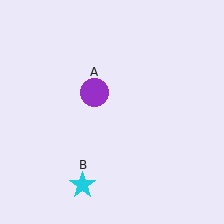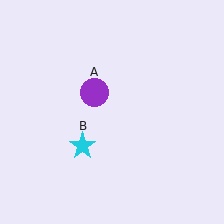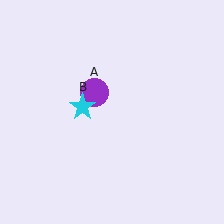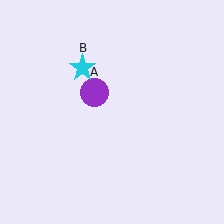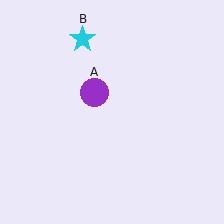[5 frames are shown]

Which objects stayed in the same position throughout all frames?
Purple circle (object A) remained stationary.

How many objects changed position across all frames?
1 object changed position: cyan star (object B).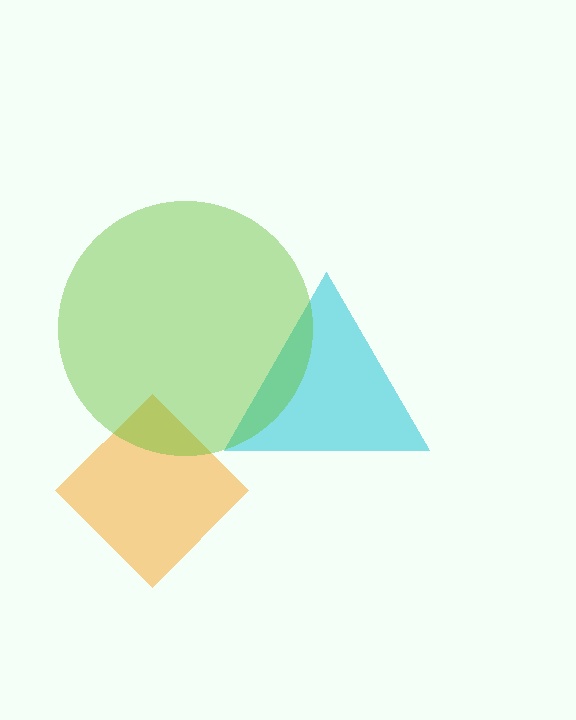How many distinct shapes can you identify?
There are 3 distinct shapes: a cyan triangle, an orange diamond, a lime circle.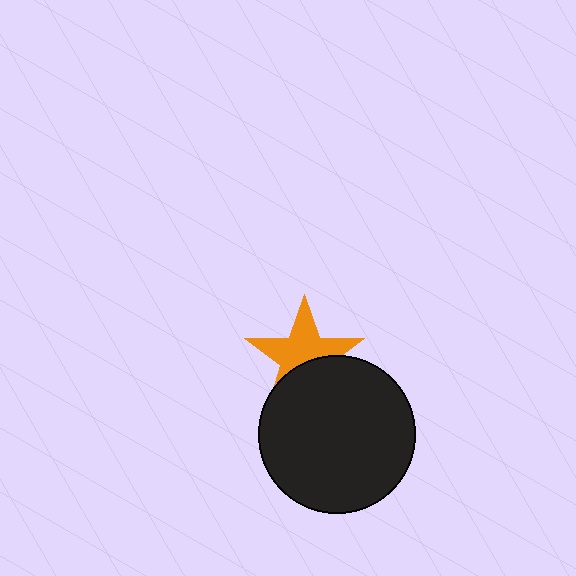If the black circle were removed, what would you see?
You would see the complete orange star.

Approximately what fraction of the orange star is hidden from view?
Roughly 39% of the orange star is hidden behind the black circle.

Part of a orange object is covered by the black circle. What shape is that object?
It is a star.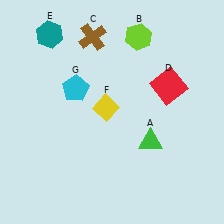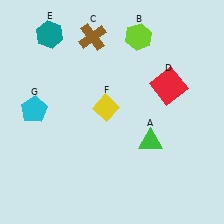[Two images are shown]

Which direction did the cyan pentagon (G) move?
The cyan pentagon (G) moved left.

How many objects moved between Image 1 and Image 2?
1 object moved between the two images.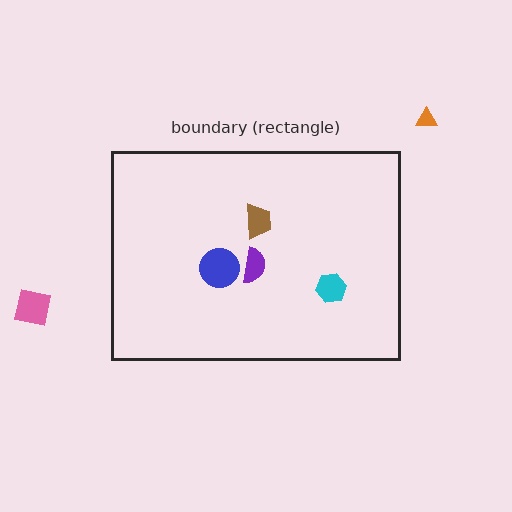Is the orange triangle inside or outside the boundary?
Outside.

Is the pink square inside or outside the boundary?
Outside.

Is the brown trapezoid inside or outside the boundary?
Inside.